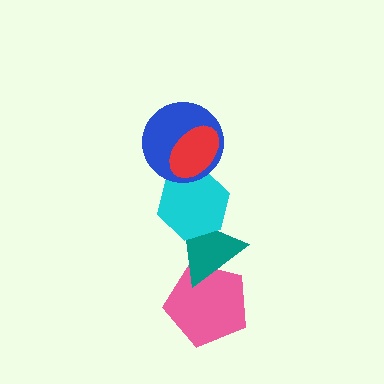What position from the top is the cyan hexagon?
The cyan hexagon is 3rd from the top.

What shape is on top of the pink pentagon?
The teal triangle is on top of the pink pentagon.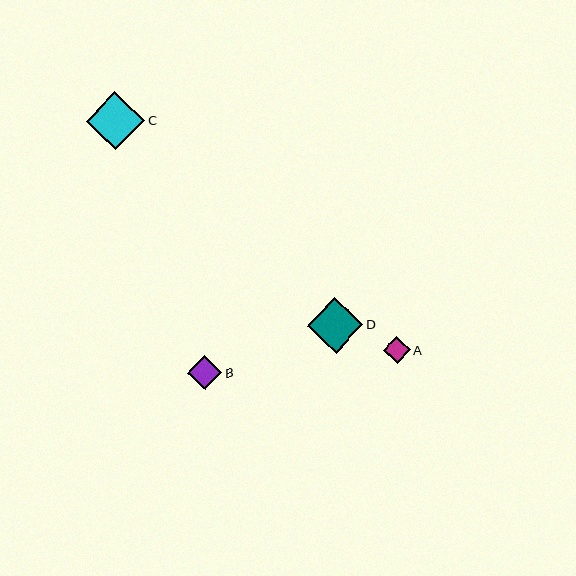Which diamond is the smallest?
Diamond A is the smallest with a size of approximately 26 pixels.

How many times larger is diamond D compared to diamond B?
Diamond D is approximately 1.6 times the size of diamond B.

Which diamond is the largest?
Diamond C is the largest with a size of approximately 58 pixels.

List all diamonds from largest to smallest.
From largest to smallest: C, D, B, A.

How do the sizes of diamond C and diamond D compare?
Diamond C and diamond D are approximately the same size.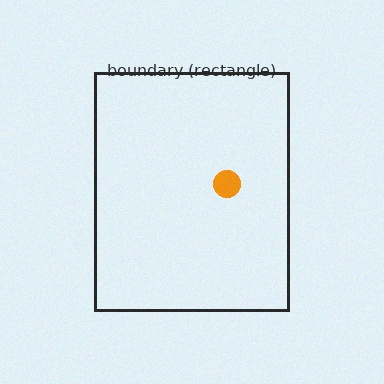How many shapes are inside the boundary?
1 inside, 0 outside.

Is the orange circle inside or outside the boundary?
Inside.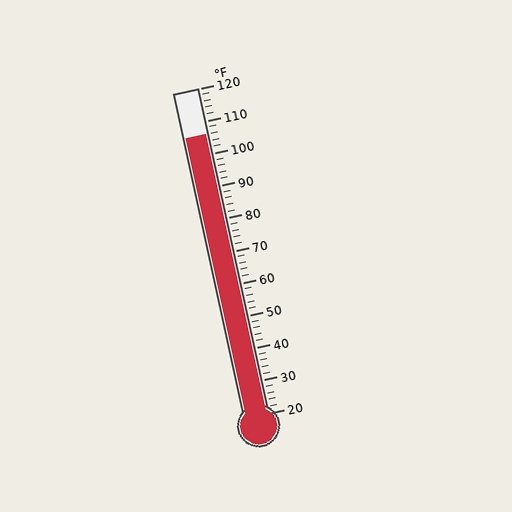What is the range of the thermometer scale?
The thermometer scale ranges from 20°F to 120°F.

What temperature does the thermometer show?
The thermometer shows approximately 106°F.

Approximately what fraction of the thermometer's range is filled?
The thermometer is filled to approximately 85% of its range.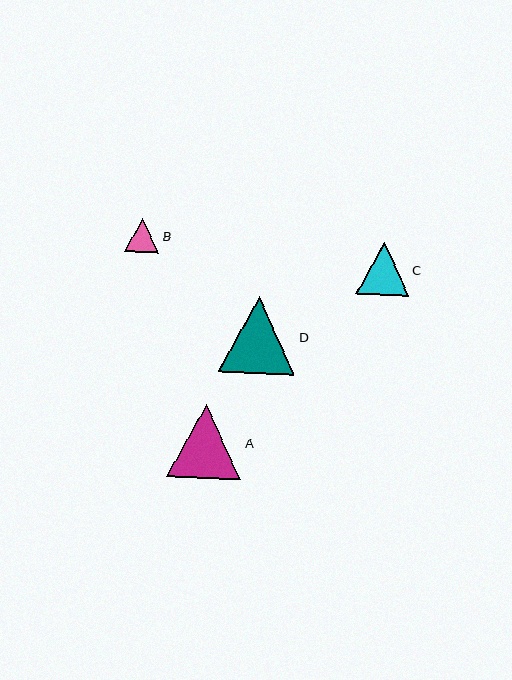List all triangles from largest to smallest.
From largest to smallest: D, A, C, B.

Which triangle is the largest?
Triangle D is the largest with a size of approximately 77 pixels.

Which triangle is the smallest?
Triangle B is the smallest with a size of approximately 34 pixels.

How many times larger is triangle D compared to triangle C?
Triangle D is approximately 1.5 times the size of triangle C.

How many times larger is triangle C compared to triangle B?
Triangle C is approximately 1.5 times the size of triangle B.